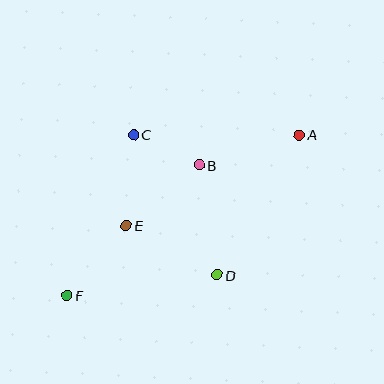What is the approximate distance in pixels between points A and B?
The distance between A and B is approximately 104 pixels.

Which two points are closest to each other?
Points B and C are closest to each other.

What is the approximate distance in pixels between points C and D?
The distance between C and D is approximately 163 pixels.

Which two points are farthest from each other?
Points A and F are farthest from each other.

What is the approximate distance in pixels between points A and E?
The distance between A and E is approximately 195 pixels.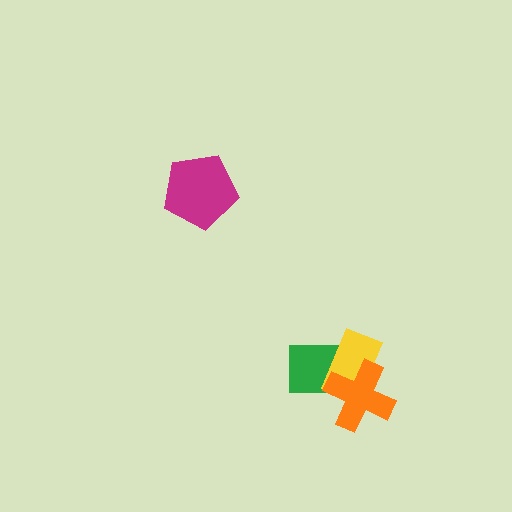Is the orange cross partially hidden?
No, no other shape covers it.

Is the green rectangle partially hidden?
Yes, it is partially covered by another shape.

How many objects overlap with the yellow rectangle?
2 objects overlap with the yellow rectangle.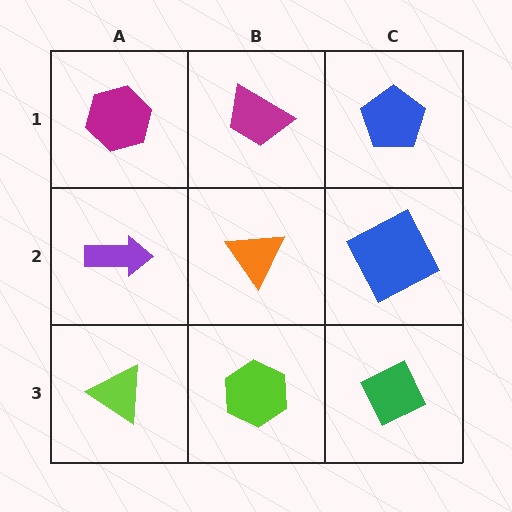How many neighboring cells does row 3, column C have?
2.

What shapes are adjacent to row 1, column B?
An orange triangle (row 2, column B), a magenta hexagon (row 1, column A), a blue pentagon (row 1, column C).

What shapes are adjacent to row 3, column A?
A purple arrow (row 2, column A), a lime hexagon (row 3, column B).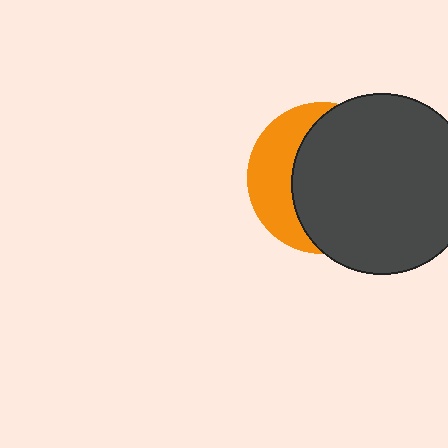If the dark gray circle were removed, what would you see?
You would see the complete orange circle.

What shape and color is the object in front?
The object in front is a dark gray circle.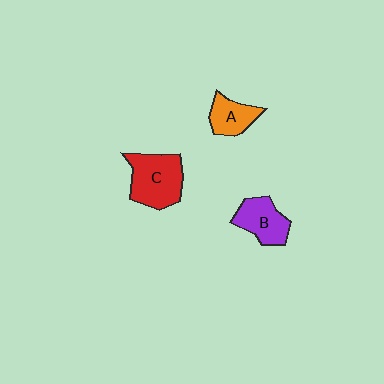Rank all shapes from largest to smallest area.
From largest to smallest: C (red), B (purple), A (orange).